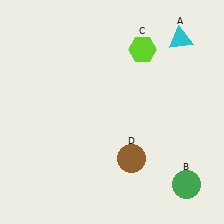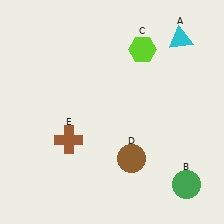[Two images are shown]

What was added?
A brown cross (E) was added in Image 2.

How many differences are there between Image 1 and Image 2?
There is 1 difference between the two images.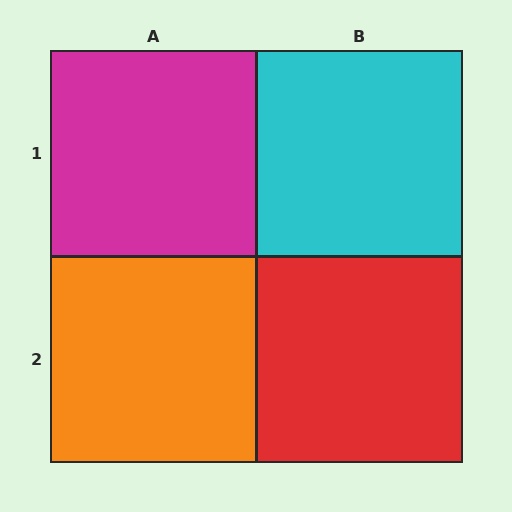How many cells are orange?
1 cell is orange.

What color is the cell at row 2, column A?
Orange.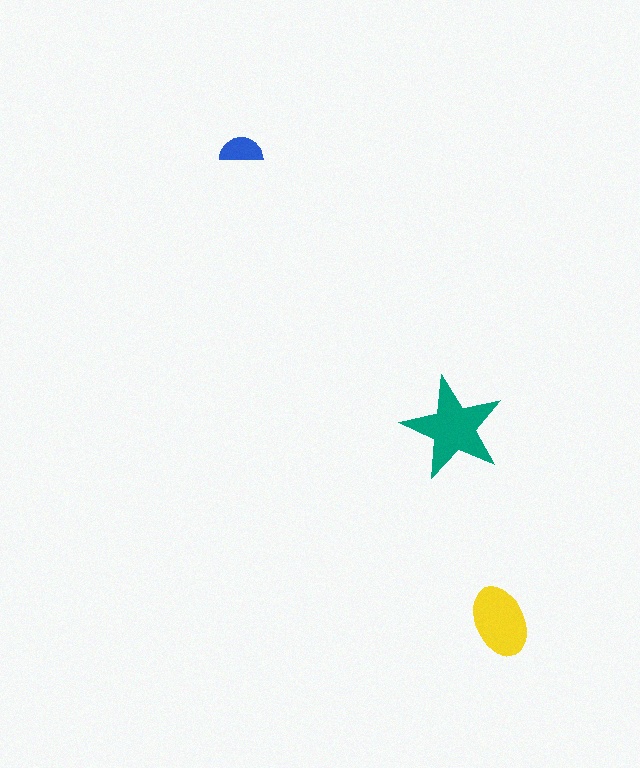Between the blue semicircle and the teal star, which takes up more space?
The teal star.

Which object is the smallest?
The blue semicircle.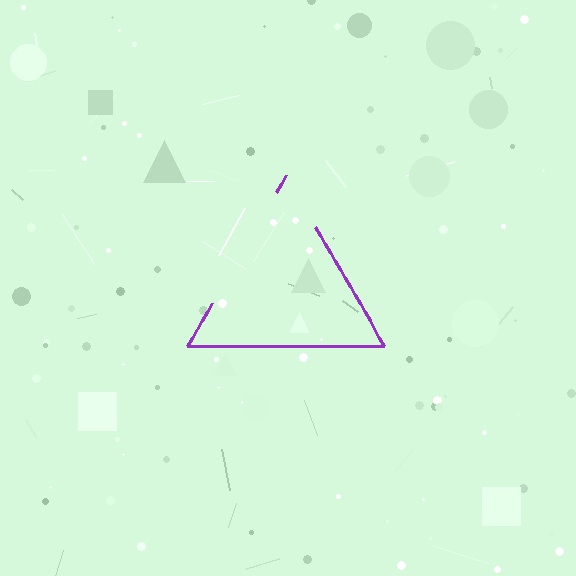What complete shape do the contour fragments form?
The contour fragments form a triangle.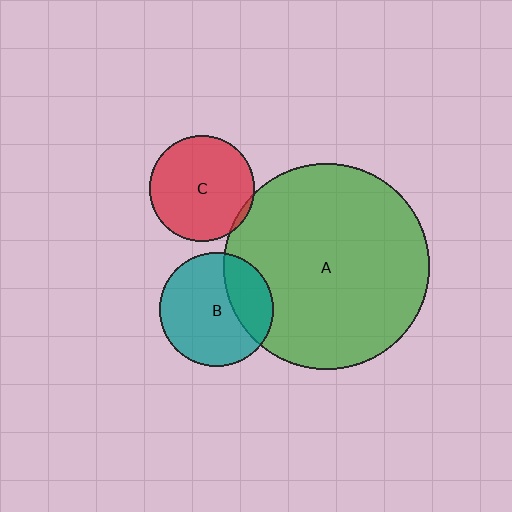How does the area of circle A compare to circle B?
Approximately 3.3 times.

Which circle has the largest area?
Circle A (green).